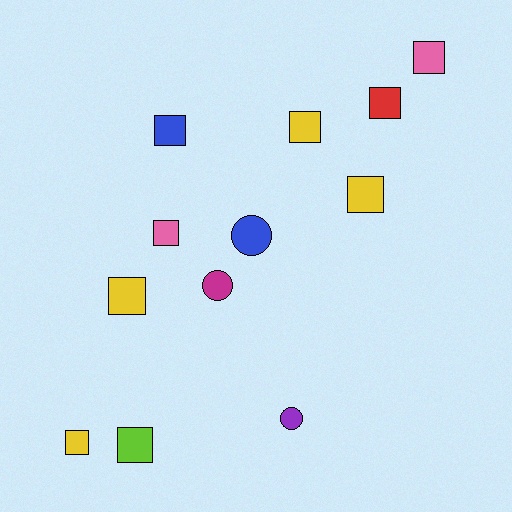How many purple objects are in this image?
There is 1 purple object.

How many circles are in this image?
There are 3 circles.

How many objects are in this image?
There are 12 objects.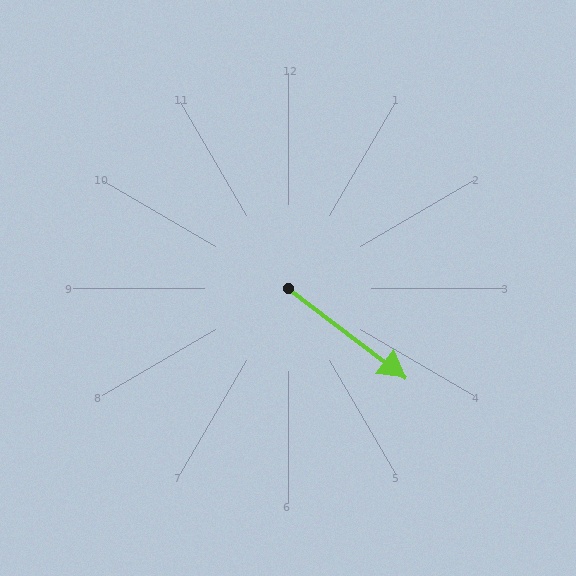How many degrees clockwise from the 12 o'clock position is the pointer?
Approximately 127 degrees.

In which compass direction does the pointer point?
Southeast.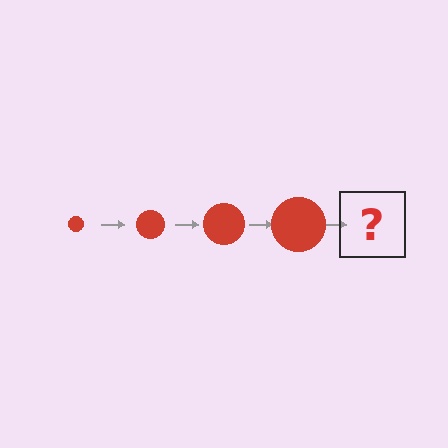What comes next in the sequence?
The next element should be a red circle, larger than the previous one.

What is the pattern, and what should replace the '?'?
The pattern is that the circle gets progressively larger each step. The '?' should be a red circle, larger than the previous one.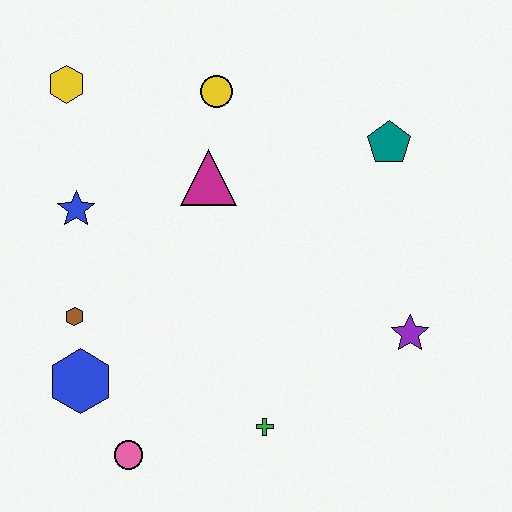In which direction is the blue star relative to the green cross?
The blue star is above the green cross.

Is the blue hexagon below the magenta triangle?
Yes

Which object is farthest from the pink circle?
The teal pentagon is farthest from the pink circle.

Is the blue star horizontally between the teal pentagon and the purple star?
No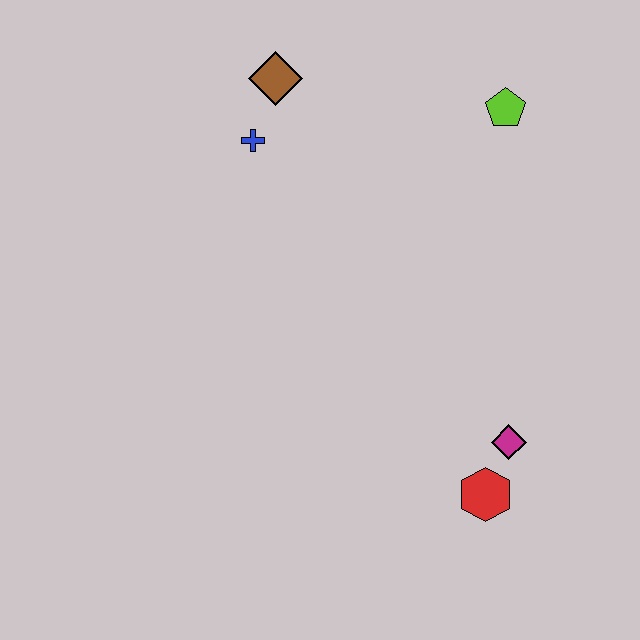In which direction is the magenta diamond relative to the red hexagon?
The magenta diamond is above the red hexagon.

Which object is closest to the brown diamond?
The blue cross is closest to the brown diamond.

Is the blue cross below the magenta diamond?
No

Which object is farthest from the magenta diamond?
The brown diamond is farthest from the magenta diamond.